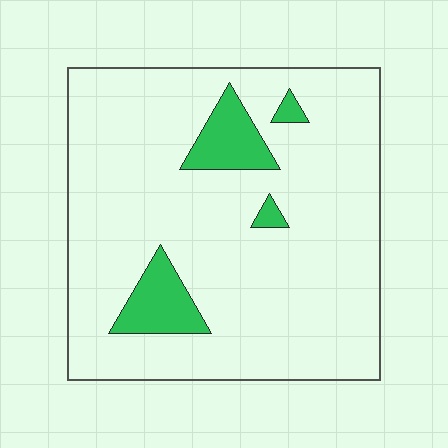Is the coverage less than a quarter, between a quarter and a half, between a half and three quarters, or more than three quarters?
Less than a quarter.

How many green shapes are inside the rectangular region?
4.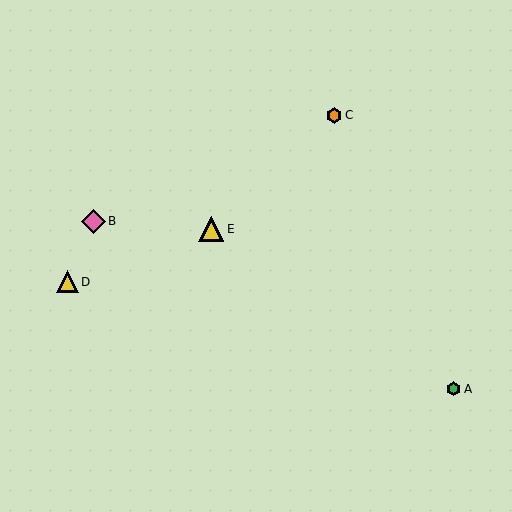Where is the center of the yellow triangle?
The center of the yellow triangle is at (211, 229).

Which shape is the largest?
The yellow triangle (labeled E) is the largest.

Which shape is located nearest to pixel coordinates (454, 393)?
The green hexagon (labeled A) at (454, 389) is nearest to that location.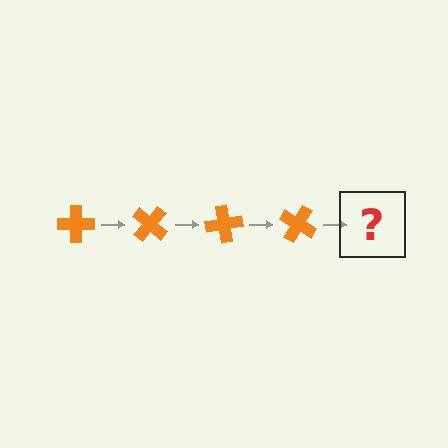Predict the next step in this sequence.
The next step is an orange cross rotated 160 degrees.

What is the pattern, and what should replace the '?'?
The pattern is that the cross rotates 40 degrees each step. The '?' should be an orange cross rotated 160 degrees.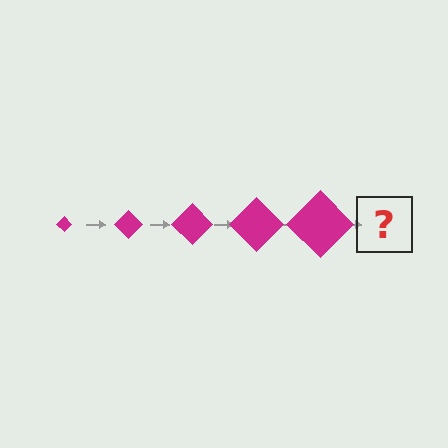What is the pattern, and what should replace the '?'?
The pattern is that the diamond gets progressively larger each step. The '?' should be a magenta diamond, larger than the previous one.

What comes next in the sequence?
The next element should be a magenta diamond, larger than the previous one.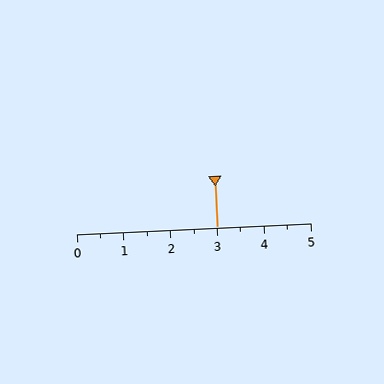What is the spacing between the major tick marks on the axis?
The major ticks are spaced 1 apart.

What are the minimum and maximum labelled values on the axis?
The axis runs from 0 to 5.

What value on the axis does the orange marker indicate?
The marker indicates approximately 3.